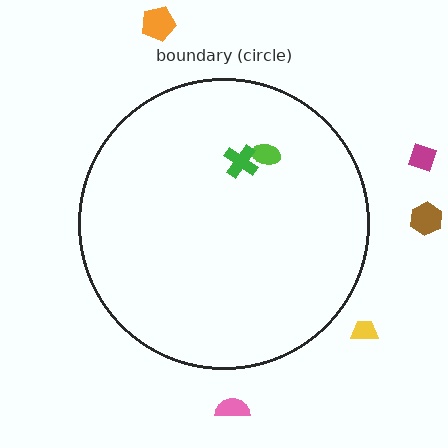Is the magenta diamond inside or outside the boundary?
Outside.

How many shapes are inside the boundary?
2 inside, 5 outside.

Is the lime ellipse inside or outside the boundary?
Inside.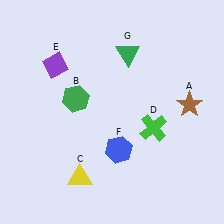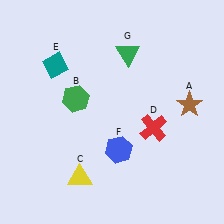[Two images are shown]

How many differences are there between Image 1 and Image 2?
There are 2 differences between the two images.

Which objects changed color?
D changed from green to red. E changed from purple to teal.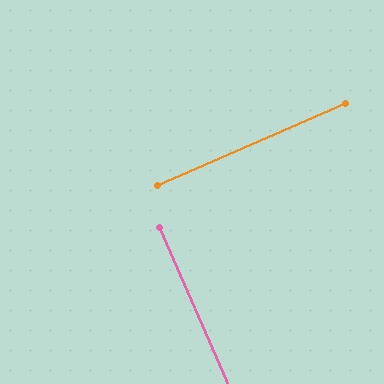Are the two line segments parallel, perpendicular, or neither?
Perpendicular — they meet at approximately 90°.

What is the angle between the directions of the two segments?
Approximately 90 degrees.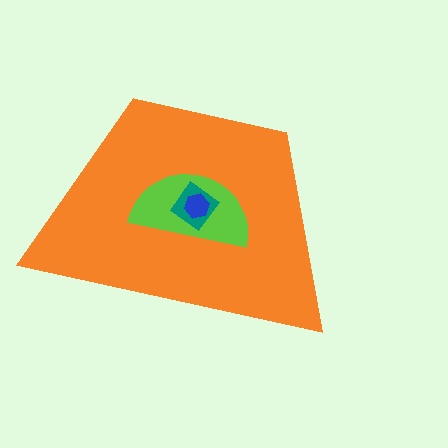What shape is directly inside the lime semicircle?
The teal diamond.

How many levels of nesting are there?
4.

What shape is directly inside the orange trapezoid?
The lime semicircle.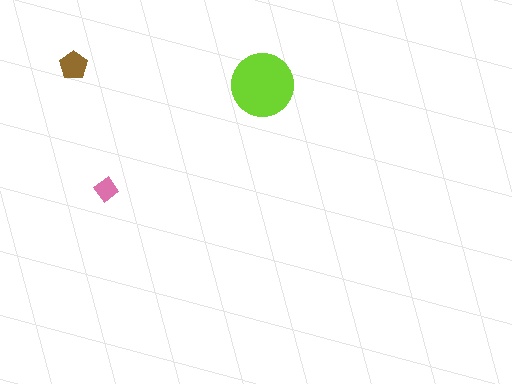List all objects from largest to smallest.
The lime circle, the brown pentagon, the pink diamond.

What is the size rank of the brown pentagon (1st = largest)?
2nd.